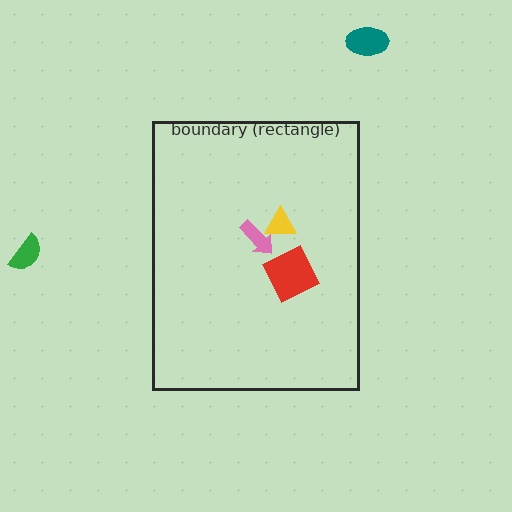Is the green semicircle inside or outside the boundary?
Outside.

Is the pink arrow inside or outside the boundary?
Inside.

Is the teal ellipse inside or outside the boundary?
Outside.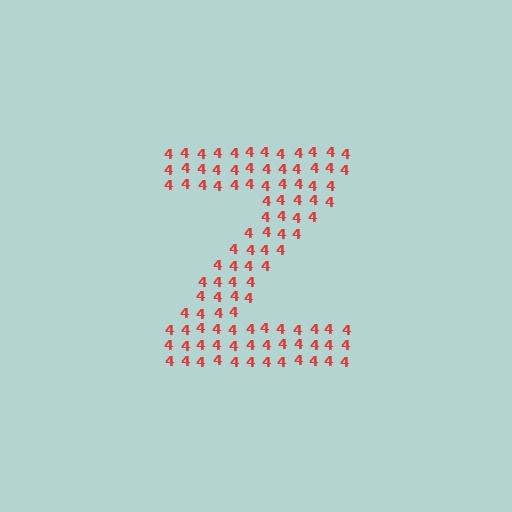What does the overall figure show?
The overall figure shows the letter Z.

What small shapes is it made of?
It is made of small digit 4's.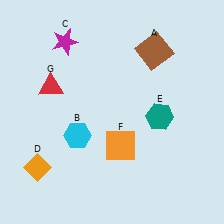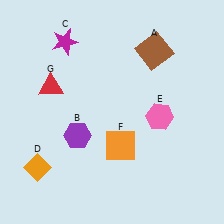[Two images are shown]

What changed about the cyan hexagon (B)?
In Image 1, B is cyan. In Image 2, it changed to purple.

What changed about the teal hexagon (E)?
In Image 1, E is teal. In Image 2, it changed to pink.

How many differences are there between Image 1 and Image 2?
There are 2 differences between the two images.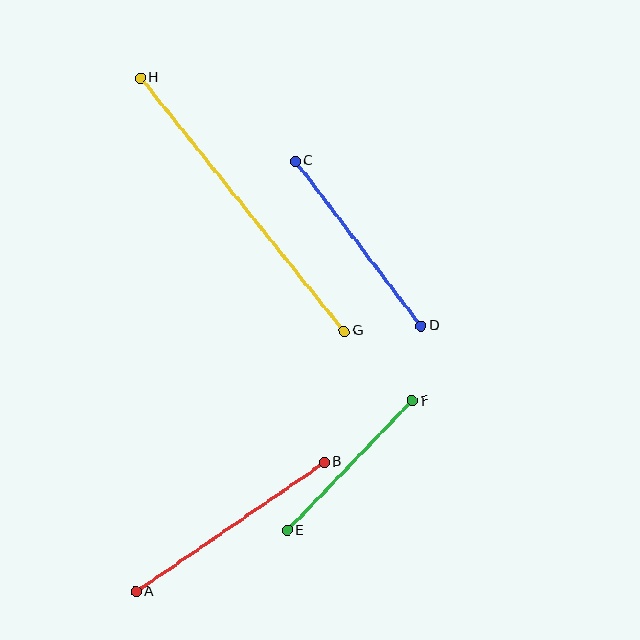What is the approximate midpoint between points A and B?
The midpoint is at approximately (230, 527) pixels.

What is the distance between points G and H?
The distance is approximately 325 pixels.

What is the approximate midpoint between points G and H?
The midpoint is at approximately (243, 204) pixels.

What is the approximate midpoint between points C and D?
The midpoint is at approximately (358, 243) pixels.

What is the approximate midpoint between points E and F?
The midpoint is at approximately (350, 466) pixels.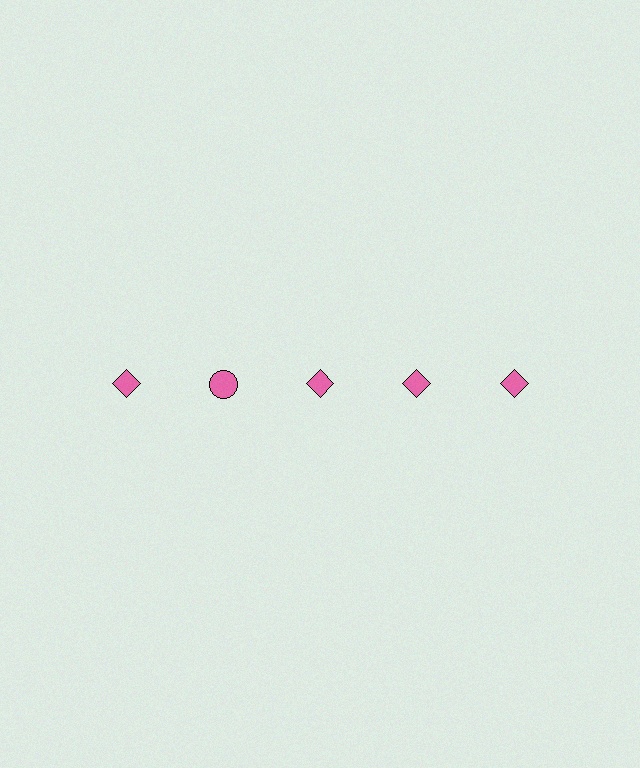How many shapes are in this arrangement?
There are 5 shapes arranged in a grid pattern.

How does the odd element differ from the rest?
It has a different shape: circle instead of diamond.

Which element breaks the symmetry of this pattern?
The pink circle in the top row, second from left column breaks the symmetry. All other shapes are pink diamonds.